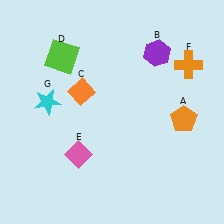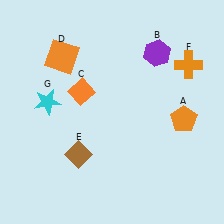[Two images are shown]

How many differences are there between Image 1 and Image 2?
There are 2 differences between the two images.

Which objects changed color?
D changed from lime to orange. E changed from pink to brown.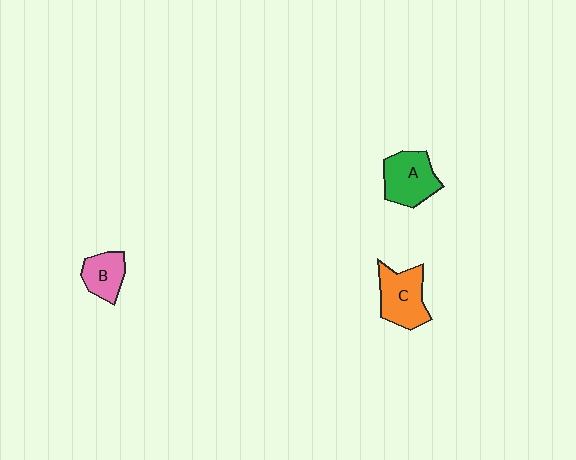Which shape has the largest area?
Shape C (orange).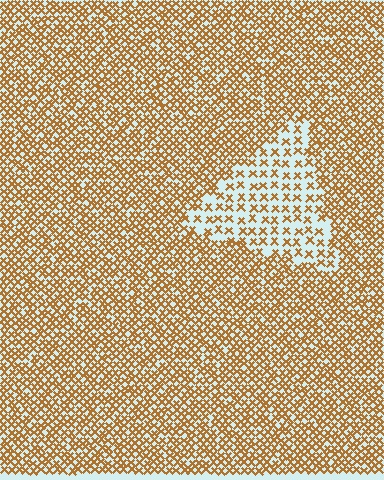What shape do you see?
I see a triangle.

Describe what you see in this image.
The image contains small brown elements arranged at two different densities. A triangle-shaped region is visible where the elements are less densely packed than the surrounding area.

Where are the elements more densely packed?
The elements are more densely packed outside the triangle boundary.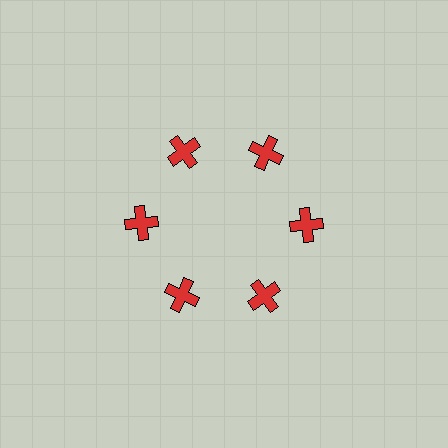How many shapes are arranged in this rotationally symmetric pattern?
There are 6 shapes, arranged in 6 groups of 1.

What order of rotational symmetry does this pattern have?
This pattern has 6-fold rotational symmetry.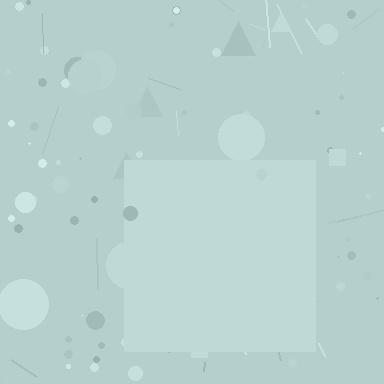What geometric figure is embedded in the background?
A square is embedded in the background.